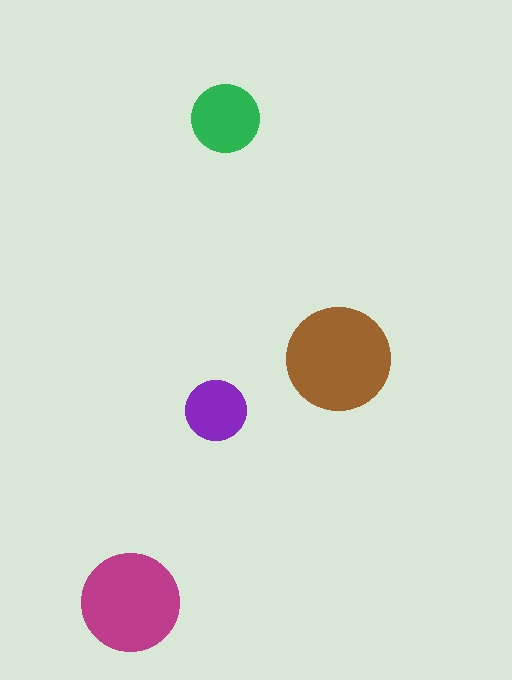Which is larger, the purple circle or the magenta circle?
The magenta one.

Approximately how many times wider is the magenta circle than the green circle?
About 1.5 times wider.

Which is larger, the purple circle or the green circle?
The green one.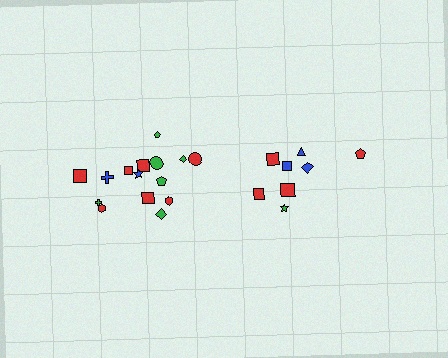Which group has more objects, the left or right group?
The left group.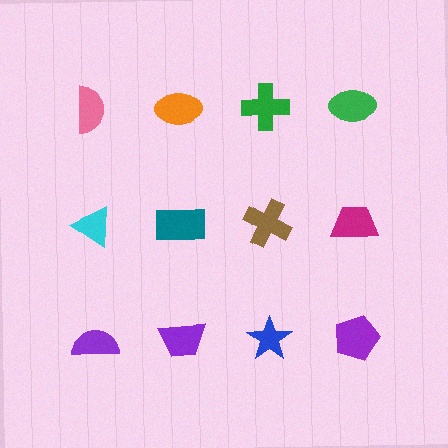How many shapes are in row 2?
4 shapes.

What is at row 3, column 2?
A purple trapezoid.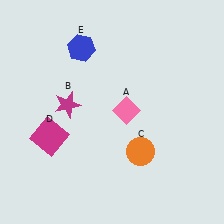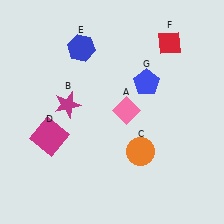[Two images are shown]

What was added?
A red diamond (F), a blue pentagon (G) were added in Image 2.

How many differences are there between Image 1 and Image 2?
There are 2 differences between the two images.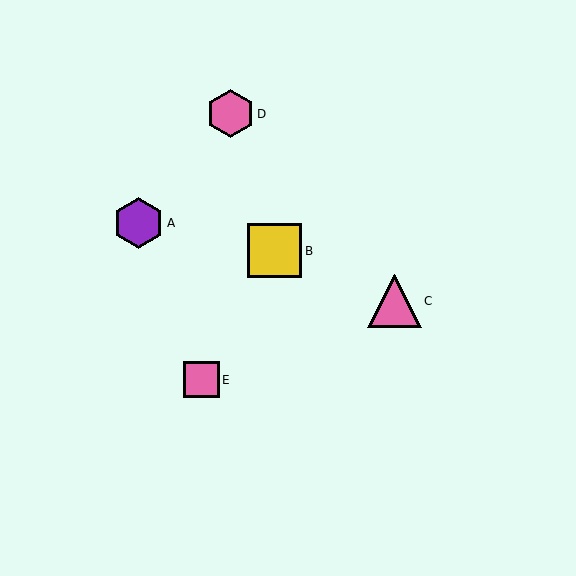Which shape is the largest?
The yellow square (labeled B) is the largest.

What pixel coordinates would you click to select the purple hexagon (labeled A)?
Click at (139, 223) to select the purple hexagon A.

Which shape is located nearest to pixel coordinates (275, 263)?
The yellow square (labeled B) at (275, 251) is nearest to that location.